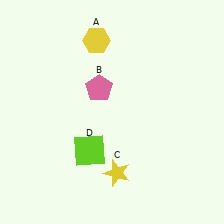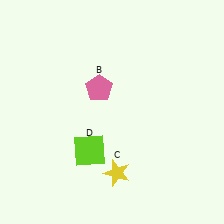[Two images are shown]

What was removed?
The yellow hexagon (A) was removed in Image 2.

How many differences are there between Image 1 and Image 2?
There is 1 difference between the two images.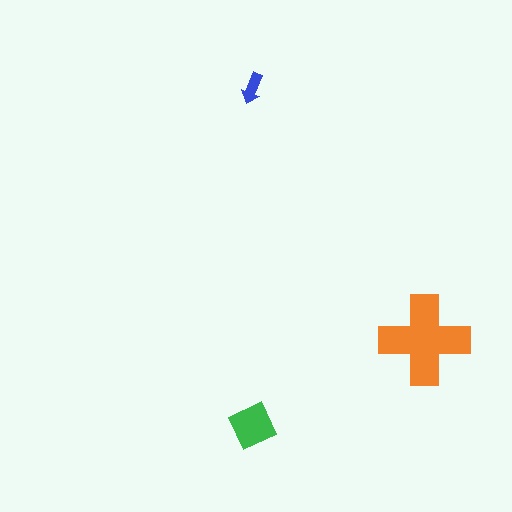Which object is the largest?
The orange cross.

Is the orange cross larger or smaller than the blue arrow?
Larger.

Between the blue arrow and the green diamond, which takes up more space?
The green diamond.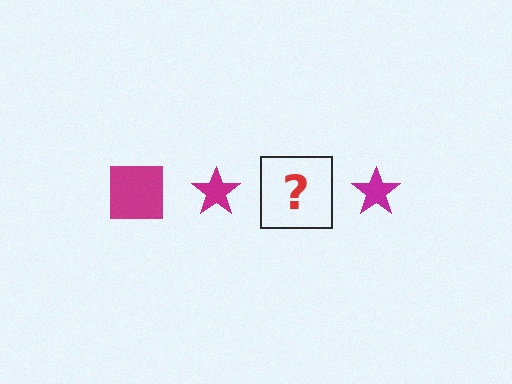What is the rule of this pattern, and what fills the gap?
The rule is that the pattern cycles through square, star shapes in magenta. The gap should be filled with a magenta square.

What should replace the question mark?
The question mark should be replaced with a magenta square.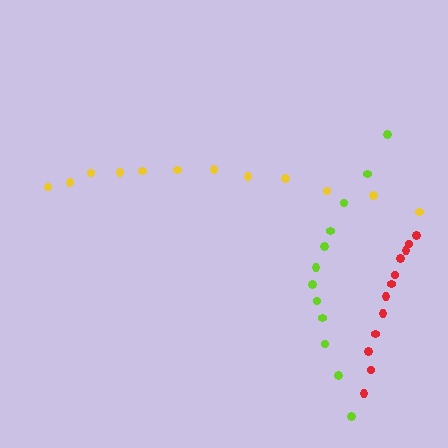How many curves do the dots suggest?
There are 3 distinct paths.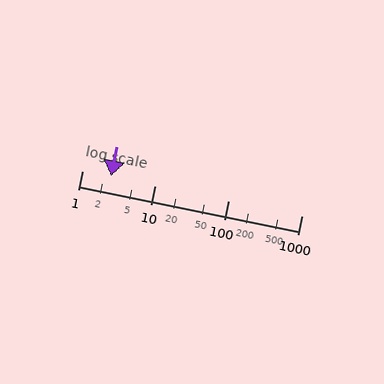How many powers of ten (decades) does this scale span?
The scale spans 3 decades, from 1 to 1000.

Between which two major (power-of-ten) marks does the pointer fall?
The pointer is between 1 and 10.